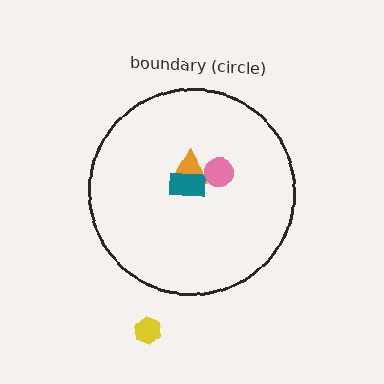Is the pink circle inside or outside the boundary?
Inside.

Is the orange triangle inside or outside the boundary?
Inside.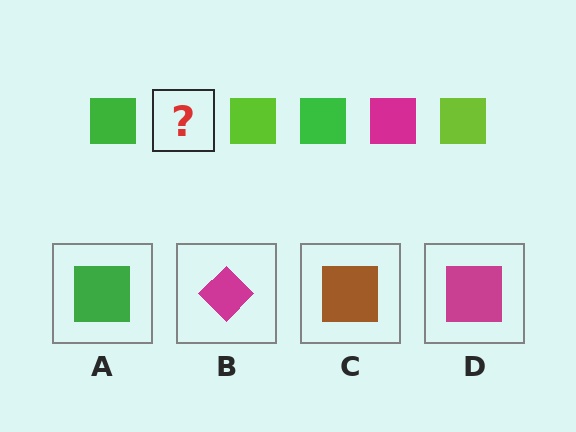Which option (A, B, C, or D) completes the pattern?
D.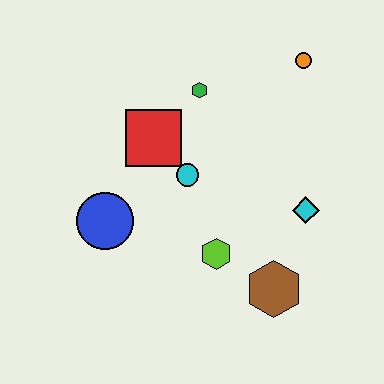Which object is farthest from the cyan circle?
The orange circle is farthest from the cyan circle.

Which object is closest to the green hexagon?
The red square is closest to the green hexagon.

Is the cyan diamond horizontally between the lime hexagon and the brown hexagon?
No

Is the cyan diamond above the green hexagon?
No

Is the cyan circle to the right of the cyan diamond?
No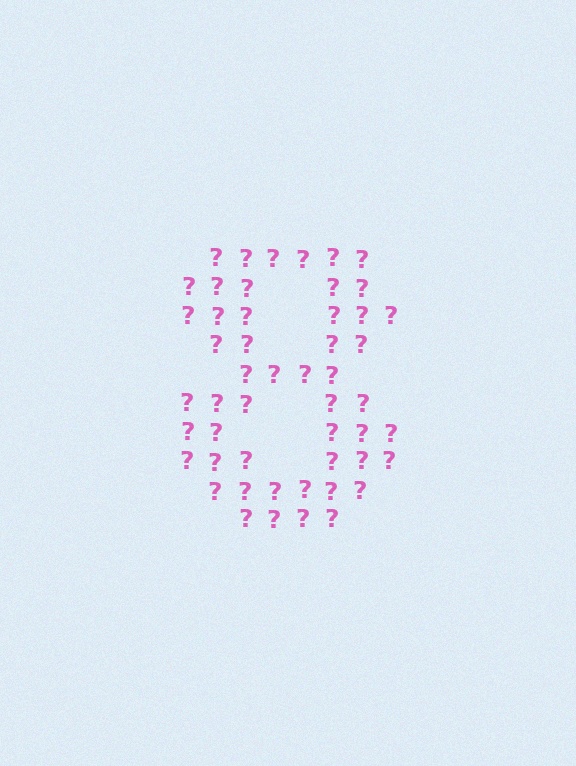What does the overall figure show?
The overall figure shows the digit 8.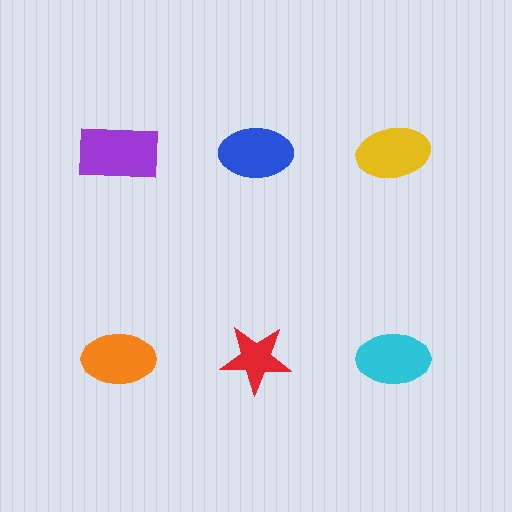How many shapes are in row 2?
3 shapes.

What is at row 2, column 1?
An orange ellipse.